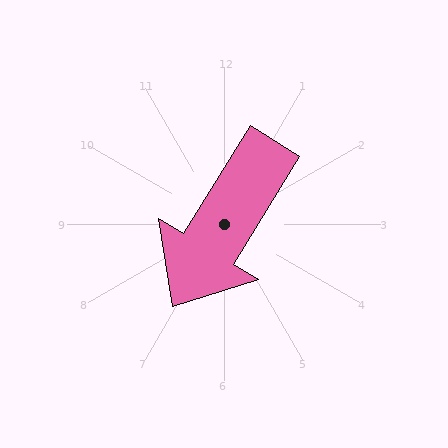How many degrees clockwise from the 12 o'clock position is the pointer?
Approximately 212 degrees.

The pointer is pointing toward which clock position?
Roughly 7 o'clock.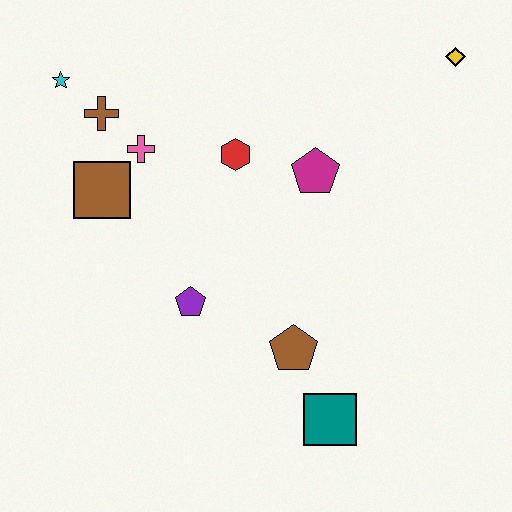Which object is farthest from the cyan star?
The teal square is farthest from the cyan star.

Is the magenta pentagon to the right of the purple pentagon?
Yes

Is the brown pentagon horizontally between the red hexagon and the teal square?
Yes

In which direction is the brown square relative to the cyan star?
The brown square is below the cyan star.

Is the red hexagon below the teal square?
No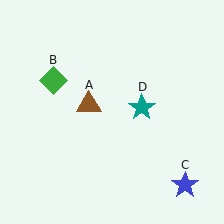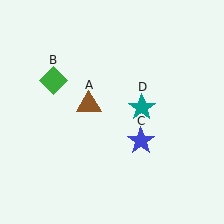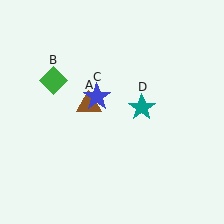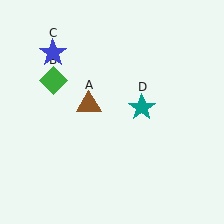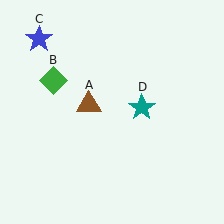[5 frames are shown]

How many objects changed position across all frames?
1 object changed position: blue star (object C).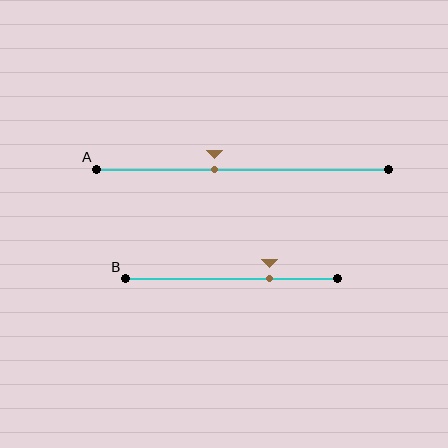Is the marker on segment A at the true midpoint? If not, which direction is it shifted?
No, the marker on segment A is shifted to the left by about 10% of the segment length.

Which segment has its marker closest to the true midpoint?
Segment A has its marker closest to the true midpoint.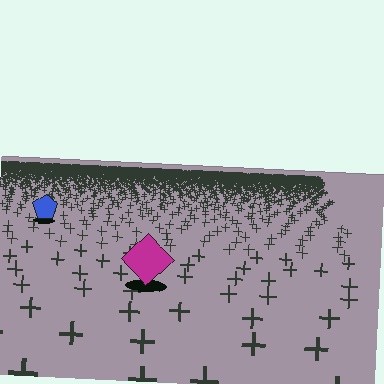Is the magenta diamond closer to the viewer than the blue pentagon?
Yes. The magenta diamond is closer — you can tell from the texture gradient: the ground texture is coarser near it.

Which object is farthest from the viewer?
The blue pentagon is farthest from the viewer. It appears smaller and the ground texture around it is denser.